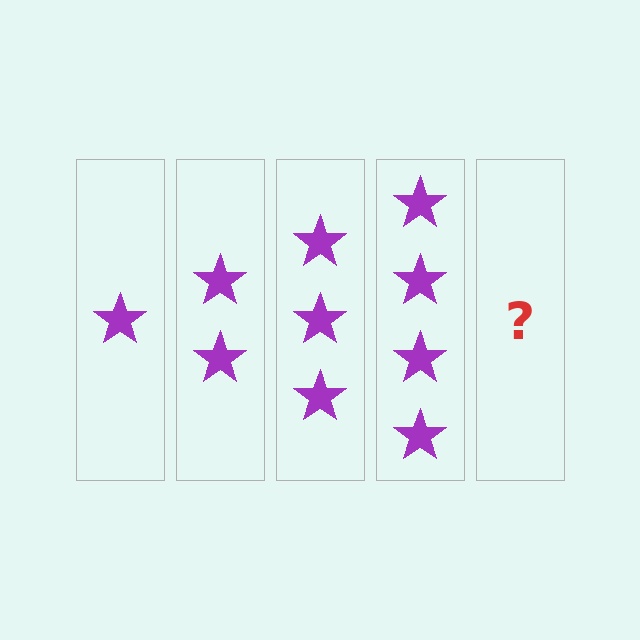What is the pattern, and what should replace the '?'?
The pattern is that each step adds one more star. The '?' should be 5 stars.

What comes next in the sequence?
The next element should be 5 stars.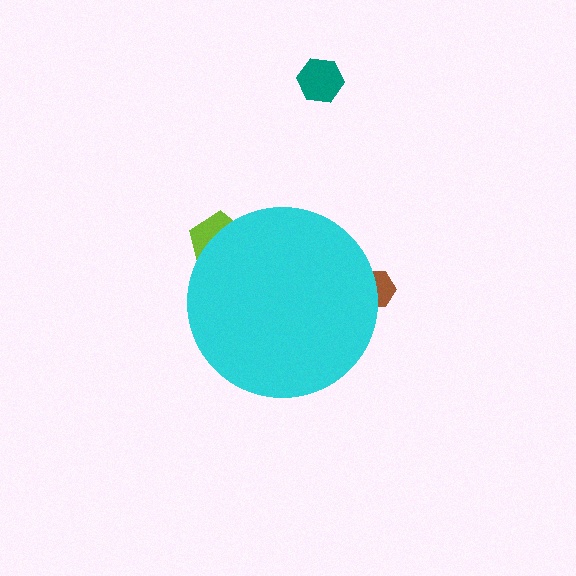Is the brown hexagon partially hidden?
Yes, the brown hexagon is partially hidden behind the cyan circle.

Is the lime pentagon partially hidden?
Yes, the lime pentagon is partially hidden behind the cyan circle.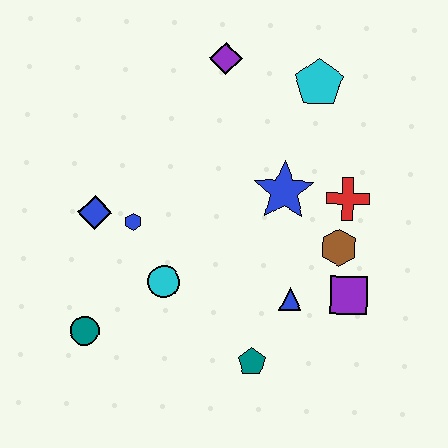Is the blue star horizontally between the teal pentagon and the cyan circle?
No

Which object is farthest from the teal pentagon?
The purple diamond is farthest from the teal pentagon.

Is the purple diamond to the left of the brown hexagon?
Yes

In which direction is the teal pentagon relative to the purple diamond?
The teal pentagon is below the purple diamond.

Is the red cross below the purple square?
No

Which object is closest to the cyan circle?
The blue hexagon is closest to the cyan circle.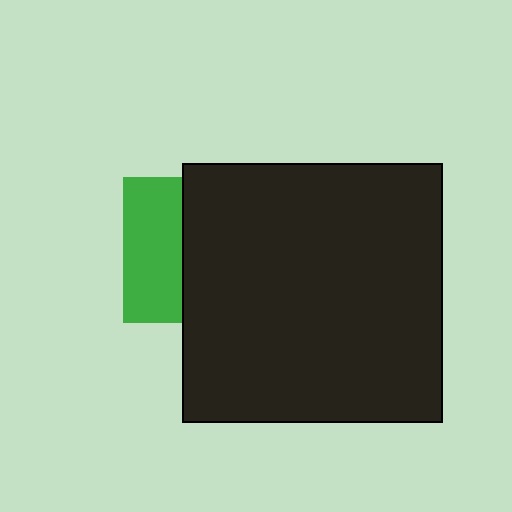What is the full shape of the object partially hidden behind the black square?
The partially hidden object is a green square.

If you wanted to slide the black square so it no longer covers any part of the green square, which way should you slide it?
Slide it right — that is the most direct way to separate the two shapes.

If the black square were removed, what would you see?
You would see the complete green square.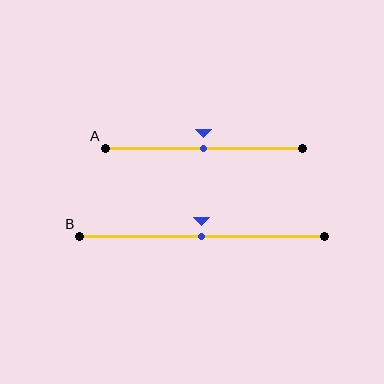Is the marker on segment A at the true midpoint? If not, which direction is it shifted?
Yes, the marker on segment A is at the true midpoint.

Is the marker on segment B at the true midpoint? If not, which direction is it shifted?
Yes, the marker on segment B is at the true midpoint.